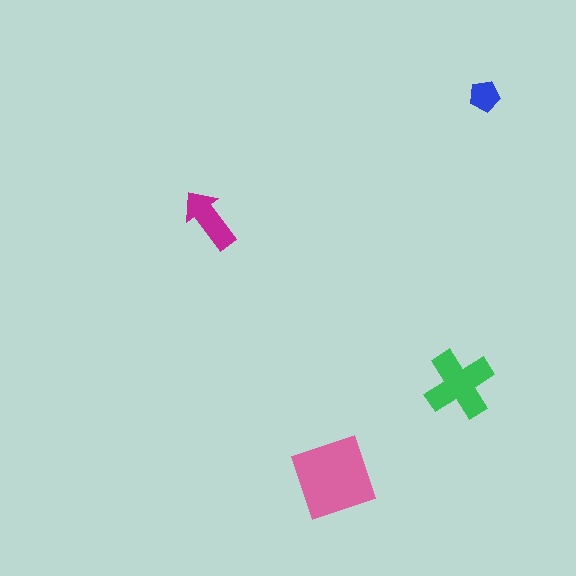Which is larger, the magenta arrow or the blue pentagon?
The magenta arrow.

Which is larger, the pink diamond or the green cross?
The pink diamond.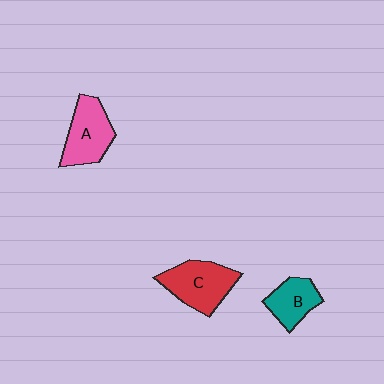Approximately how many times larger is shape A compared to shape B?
Approximately 1.4 times.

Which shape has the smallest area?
Shape B (teal).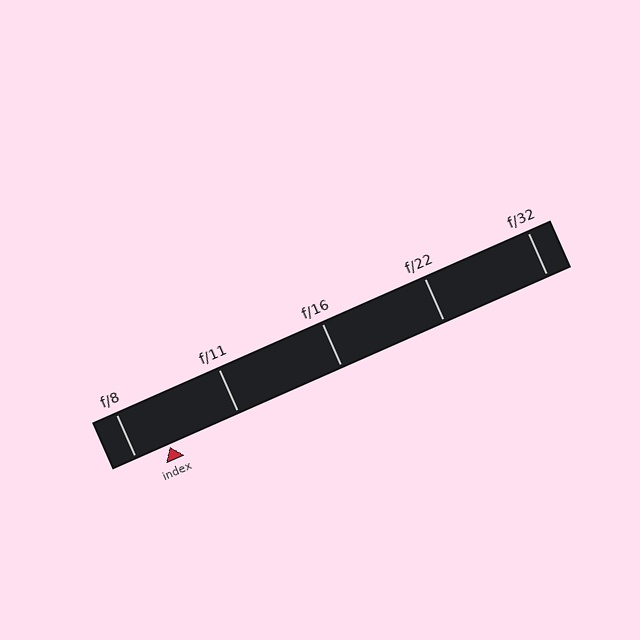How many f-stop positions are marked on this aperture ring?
There are 5 f-stop positions marked.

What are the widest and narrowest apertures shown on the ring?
The widest aperture shown is f/8 and the narrowest is f/32.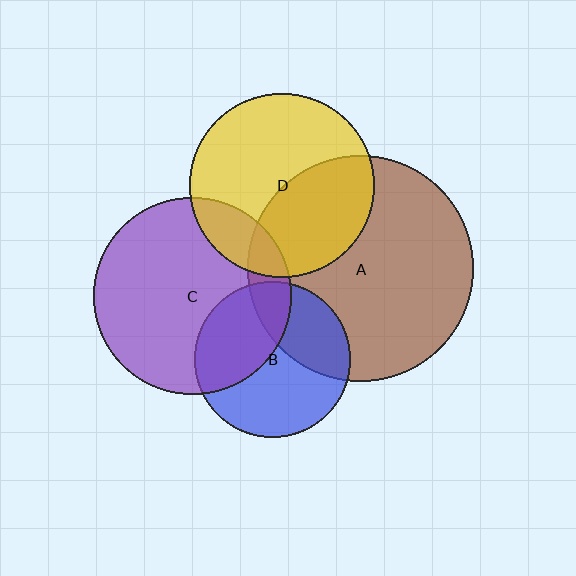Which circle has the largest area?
Circle A (brown).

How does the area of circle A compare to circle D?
Approximately 1.5 times.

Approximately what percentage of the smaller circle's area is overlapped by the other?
Approximately 40%.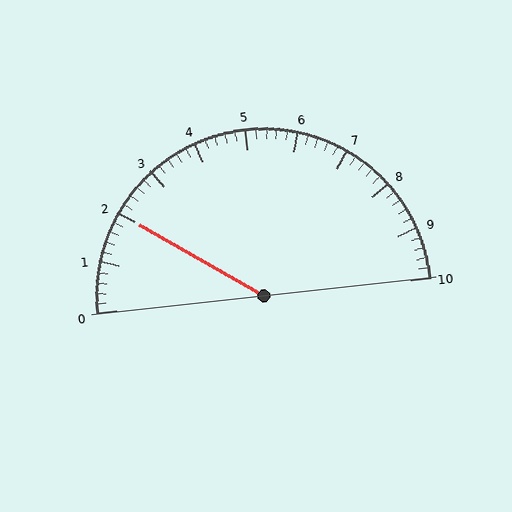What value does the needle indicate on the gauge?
The needle indicates approximately 2.0.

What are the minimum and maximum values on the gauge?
The gauge ranges from 0 to 10.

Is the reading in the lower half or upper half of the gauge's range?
The reading is in the lower half of the range (0 to 10).